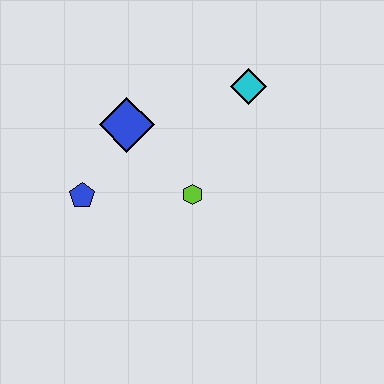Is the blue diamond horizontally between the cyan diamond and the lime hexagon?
No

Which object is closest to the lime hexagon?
The blue diamond is closest to the lime hexagon.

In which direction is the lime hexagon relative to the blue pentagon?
The lime hexagon is to the right of the blue pentagon.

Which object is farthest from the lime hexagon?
The cyan diamond is farthest from the lime hexagon.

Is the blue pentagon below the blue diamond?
Yes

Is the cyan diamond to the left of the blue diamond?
No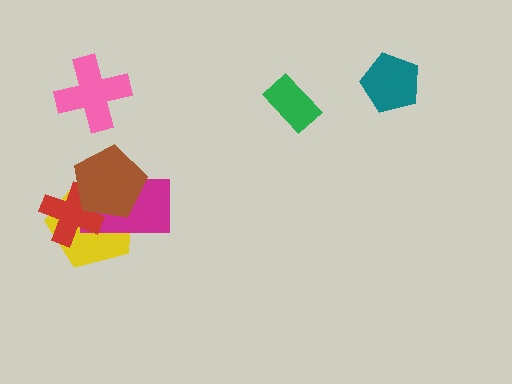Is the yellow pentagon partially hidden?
Yes, it is partially covered by another shape.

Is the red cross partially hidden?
Yes, it is partially covered by another shape.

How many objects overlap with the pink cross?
0 objects overlap with the pink cross.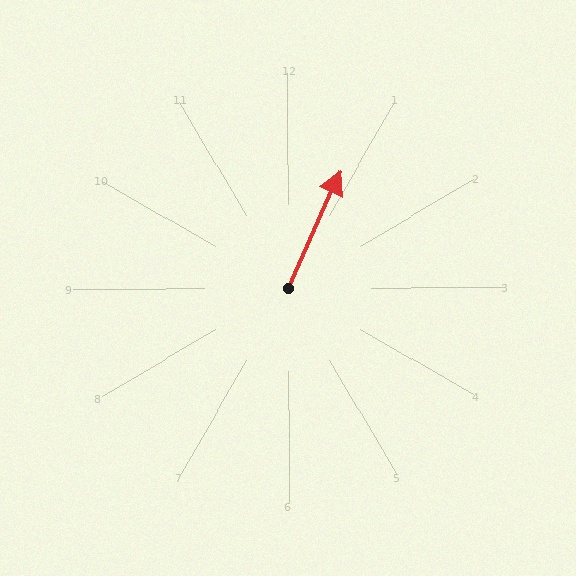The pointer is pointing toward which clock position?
Roughly 1 o'clock.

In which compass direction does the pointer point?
Northeast.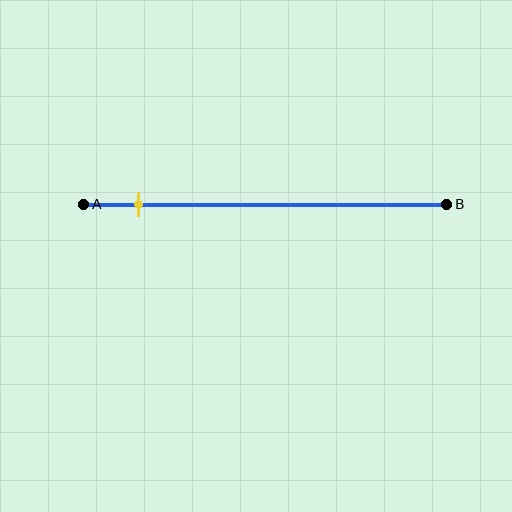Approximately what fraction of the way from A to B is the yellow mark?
The yellow mark is approximately 15% of the way from A to B.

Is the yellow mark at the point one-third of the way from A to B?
No, the mark is at about 15% from A, not at the 33% one-third point.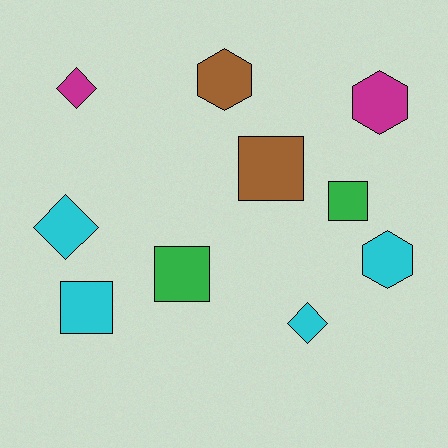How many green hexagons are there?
There are no green hexagons.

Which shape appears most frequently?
Square, with 4 objects.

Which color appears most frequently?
Cyan, with 4 objects.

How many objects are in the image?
There are 10 objects.